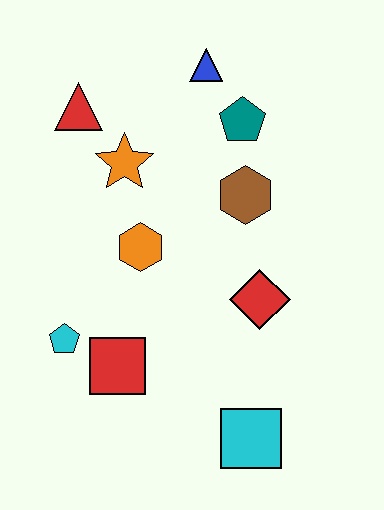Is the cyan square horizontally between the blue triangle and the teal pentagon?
No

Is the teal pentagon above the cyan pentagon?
Yes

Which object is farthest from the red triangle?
The cyan square is farthest from the red triangle.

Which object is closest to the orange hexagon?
The orange star is closest to the orange hexagon.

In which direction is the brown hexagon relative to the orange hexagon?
The brown hexagon is to the right of the orange hexagon.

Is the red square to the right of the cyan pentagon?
Yes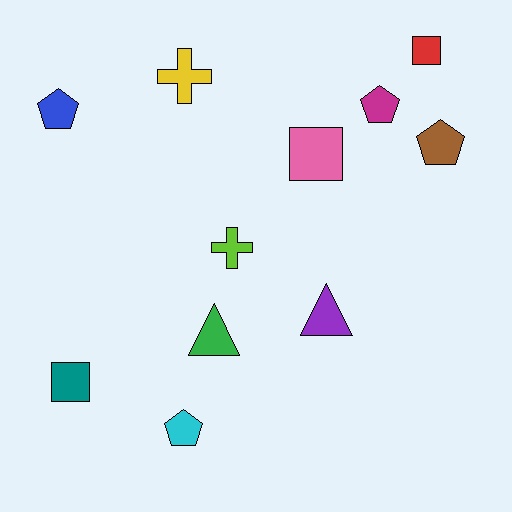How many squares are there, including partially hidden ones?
There are 3 squares.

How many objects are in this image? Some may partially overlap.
There are 11 objects.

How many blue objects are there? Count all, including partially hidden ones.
There is 1 blue object.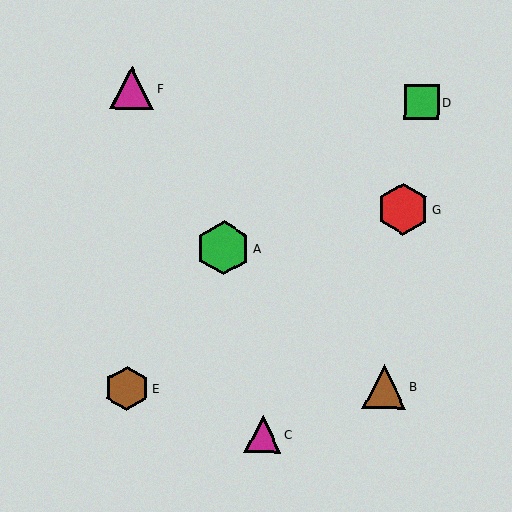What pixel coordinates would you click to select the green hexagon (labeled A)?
Click at (223, 248) to select the green hexagon A.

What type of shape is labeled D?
Shape D is a green square.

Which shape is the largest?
The green hexagon (labeled A) is the largest.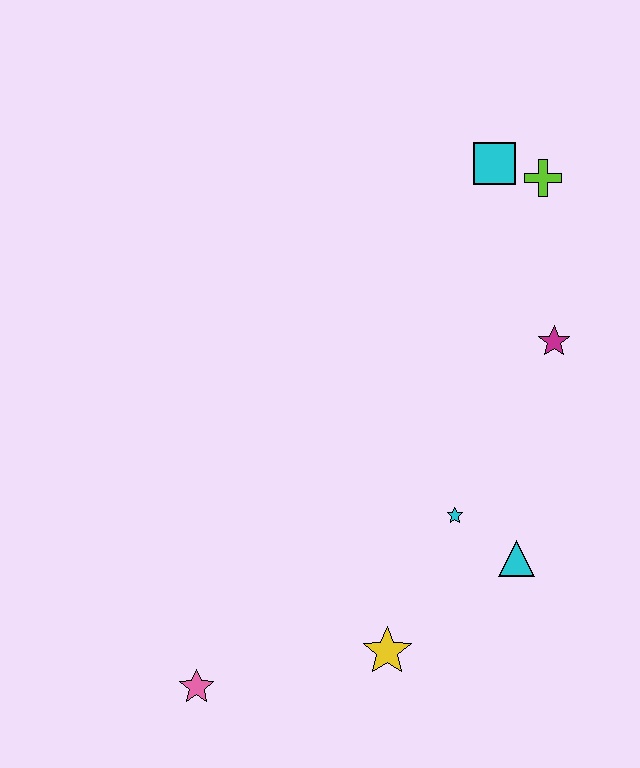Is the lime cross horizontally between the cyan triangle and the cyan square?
No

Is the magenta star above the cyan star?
Yes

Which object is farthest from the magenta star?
The pink star is farthest from the magenta star.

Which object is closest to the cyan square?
The lime cross is closest to the cyan square.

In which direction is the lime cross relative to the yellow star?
The lime cross is above the yellow star.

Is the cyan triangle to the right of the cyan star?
Yes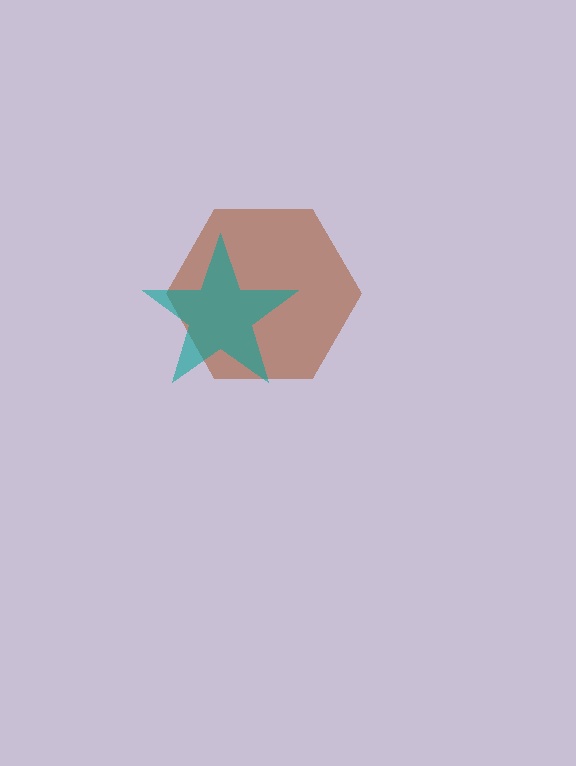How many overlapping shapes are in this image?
There are 2 overlapping shapes in the image.